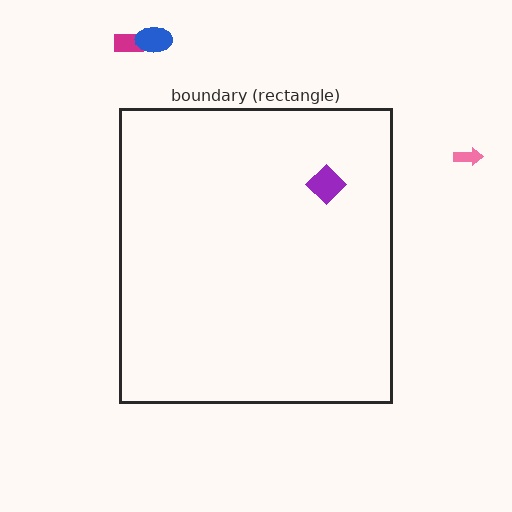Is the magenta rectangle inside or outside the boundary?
Outside.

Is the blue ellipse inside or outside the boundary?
Outside.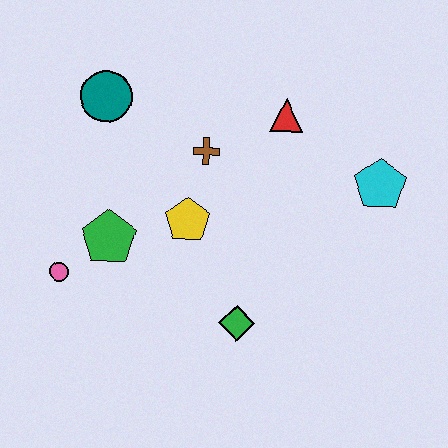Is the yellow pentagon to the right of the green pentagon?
Yes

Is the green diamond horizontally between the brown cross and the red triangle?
Yes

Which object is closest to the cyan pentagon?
The red triangle is closest to the cyan pentagon.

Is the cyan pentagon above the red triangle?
No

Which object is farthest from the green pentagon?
The cyan pentagon is farthest from the green pentagon.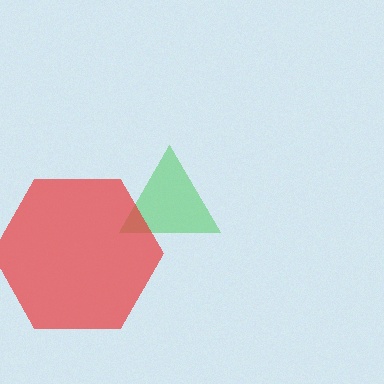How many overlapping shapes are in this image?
There are 2 overlapping shapes in the image.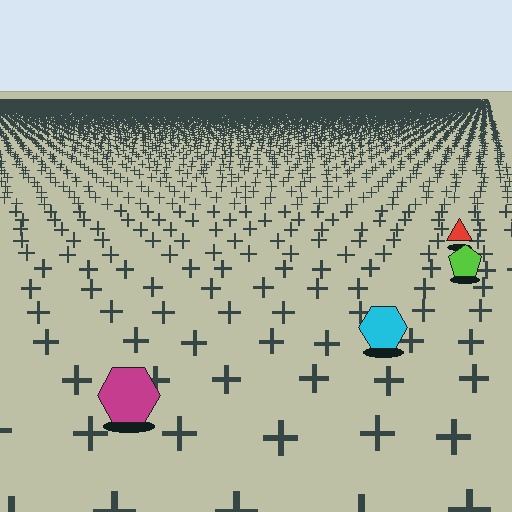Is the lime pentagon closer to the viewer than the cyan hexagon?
No. The cyan hexagon is closer — you can tell from the texture gradient: the ground texture is coarser near it.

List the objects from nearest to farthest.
From nearest to farthest: the magenta hexagon, the cyan hexagon, the lime pentagon, the red triangle.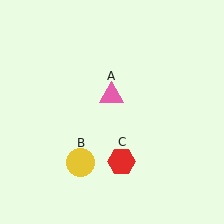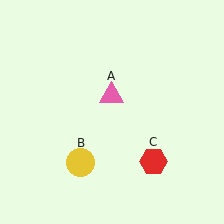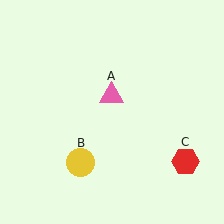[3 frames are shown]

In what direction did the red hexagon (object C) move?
The red hexagon (object C) moved right.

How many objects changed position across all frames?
1 object changed position: red hexagon (object C).